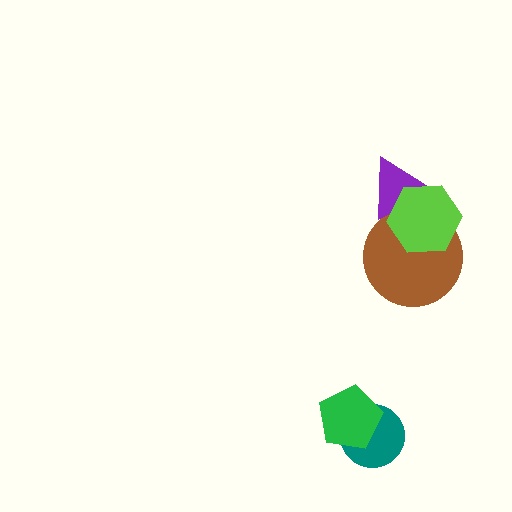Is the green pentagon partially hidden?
No, no other shape covers it.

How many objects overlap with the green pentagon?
1 object overlaps with the green pentagon.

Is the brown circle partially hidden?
Yes, it is partially covered by another shape.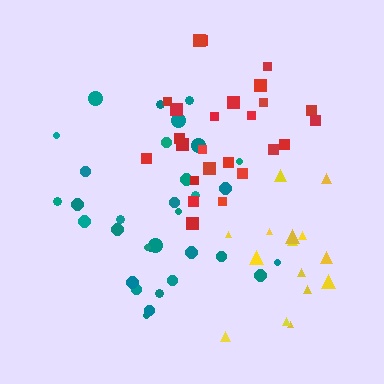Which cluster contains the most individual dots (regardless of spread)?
Teal (32).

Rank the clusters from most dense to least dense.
teal, red, yellow.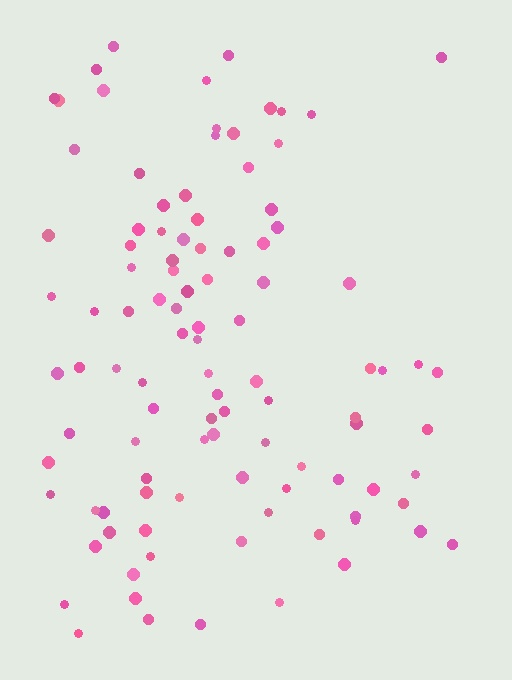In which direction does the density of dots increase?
From right to left, with the left side densest.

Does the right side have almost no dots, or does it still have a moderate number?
Still a moderate number, just noticeably fewer than the left.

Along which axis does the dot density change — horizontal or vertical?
Horizontal.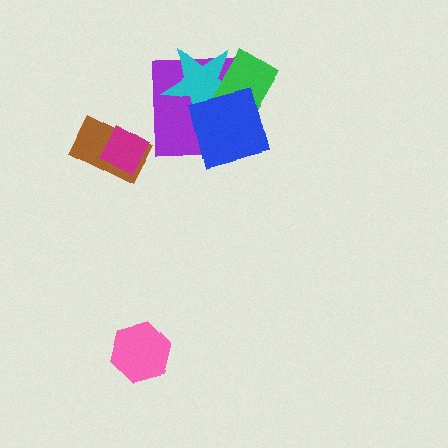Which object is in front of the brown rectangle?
The magenta diamond is in front of the brown rectangle.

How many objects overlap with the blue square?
3 objects overlap with the blue square.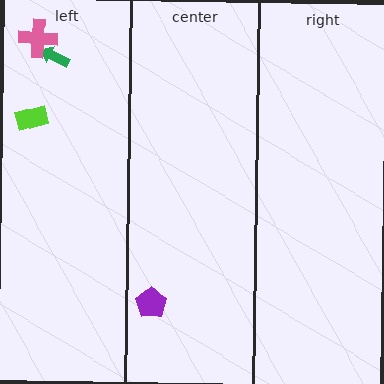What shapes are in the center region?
The purple pentagon.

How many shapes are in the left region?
3.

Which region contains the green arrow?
The left region.